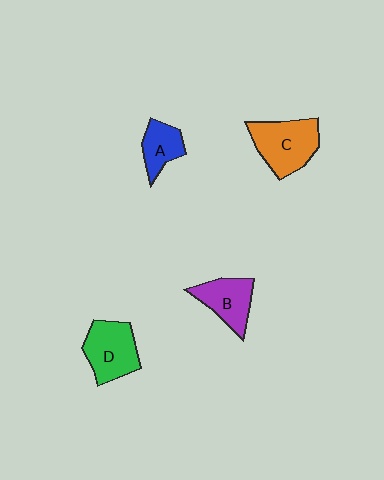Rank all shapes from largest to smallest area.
From largest to smallest: C (orange), D (green), B (purple), A (blue).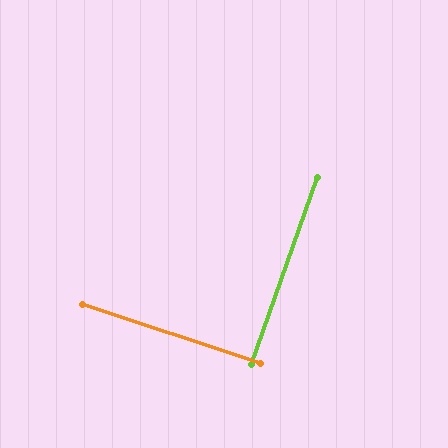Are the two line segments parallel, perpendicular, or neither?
Perpendicular — they meet at approximately 89°.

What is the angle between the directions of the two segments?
Approximately 89 degrees.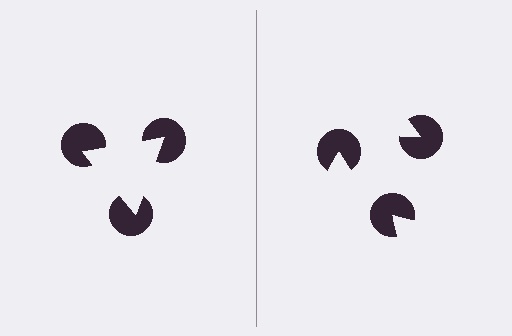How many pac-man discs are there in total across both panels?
6 — 3 on each side.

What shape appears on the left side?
An illusory triangle.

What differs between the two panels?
The pac-man discs are positioned identically on both sides; only the wedge orientations differ. On the left they align to a triangle; on the right they are misaligned.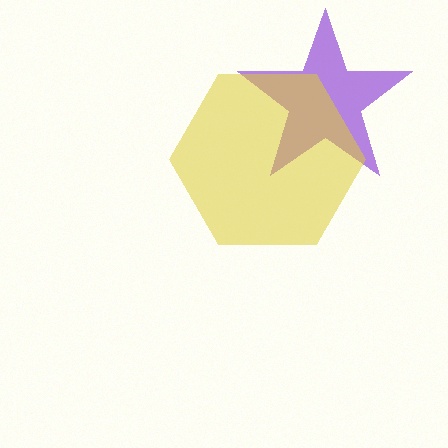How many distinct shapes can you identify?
There are 2 distinct shapes: a purple star, a yellow hexagon.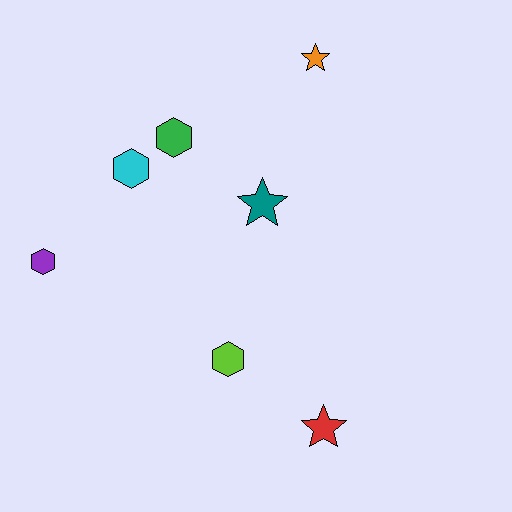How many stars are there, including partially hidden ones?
There are 3 stars.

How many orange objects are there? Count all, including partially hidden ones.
There is 1 orange object.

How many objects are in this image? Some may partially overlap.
There are 7 objects.